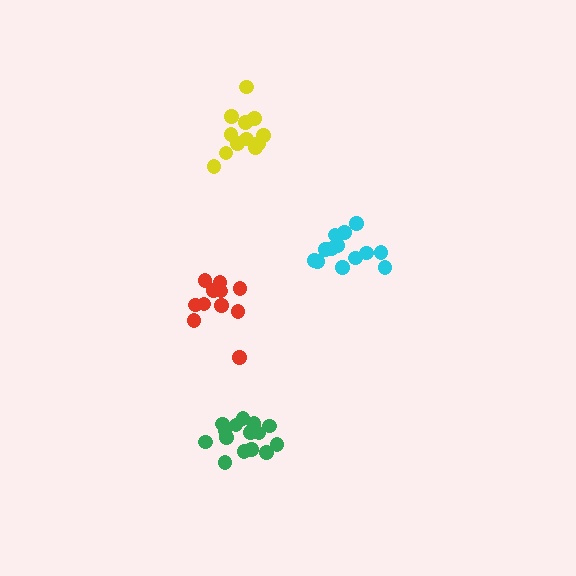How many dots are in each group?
Group 1: 14 dots, Group 2: 11 dots, Group 3: 15 dots, Group 4: 12 dots (52 total).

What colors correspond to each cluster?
The clusters are colored: cyan, red, green, yellow.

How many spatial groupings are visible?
There are 4 spatial groupings.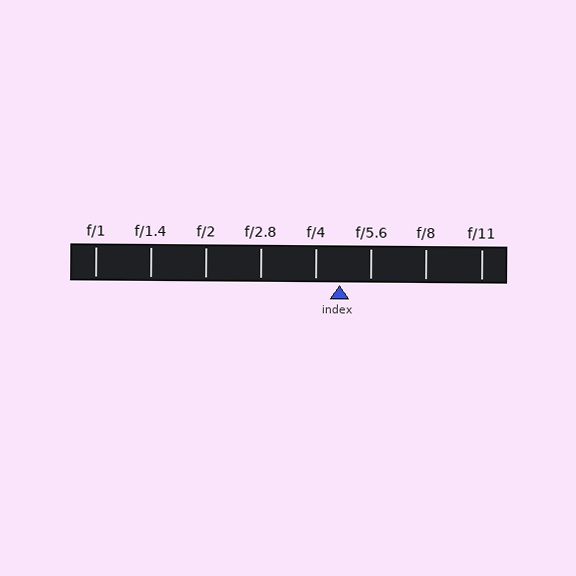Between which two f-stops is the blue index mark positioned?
The index mark is between f/4 and f/5.6.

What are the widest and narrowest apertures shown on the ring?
The widest aperture shown is f/1 and the narrowest is f/11.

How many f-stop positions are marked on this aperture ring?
There are 8 f-stop positions marked.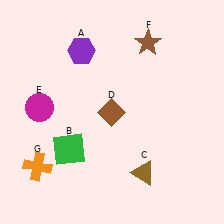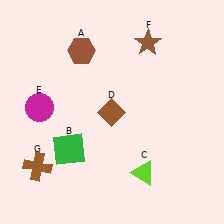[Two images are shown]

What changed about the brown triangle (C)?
In Image 1, C is brown. In Image 2, it changed to lime.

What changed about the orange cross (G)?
In Image 1, G is orange. In Image 2, it changed to brown.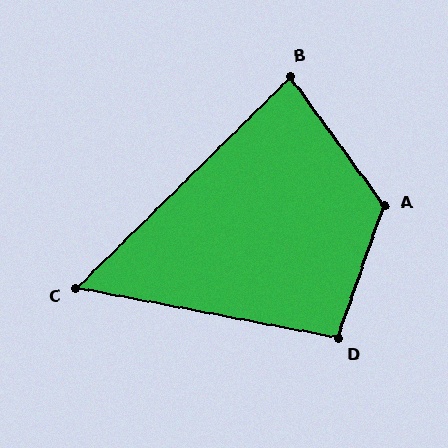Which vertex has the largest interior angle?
A, at approximately 125 degrees.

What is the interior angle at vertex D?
Approximately 98 degrees (obtuse).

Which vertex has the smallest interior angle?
C, at approximately 55 degrees.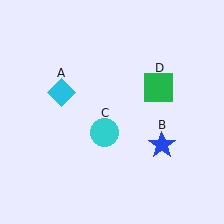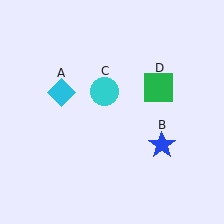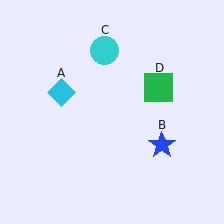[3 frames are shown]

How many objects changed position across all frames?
1 object changed position: cyan circle (object C).